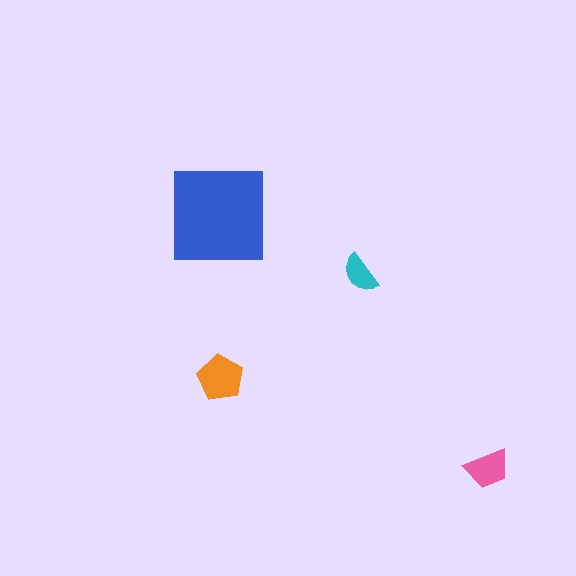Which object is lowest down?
The pink trapezoid is bottommost.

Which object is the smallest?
The cyan semicircle.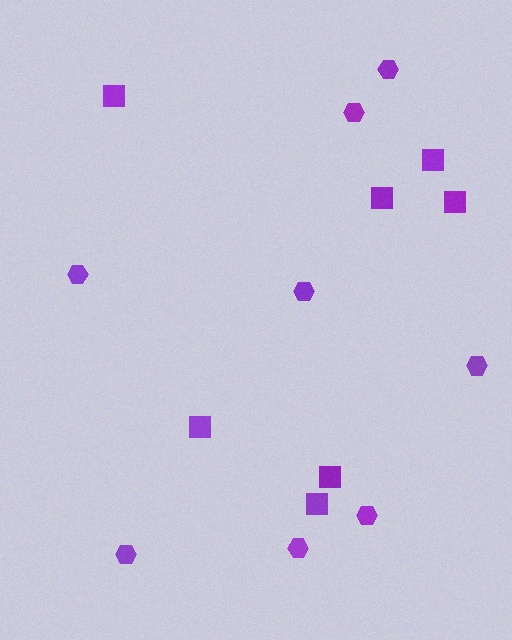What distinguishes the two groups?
There are 2 groups: one group of squares (7) and one group of hexagons (8).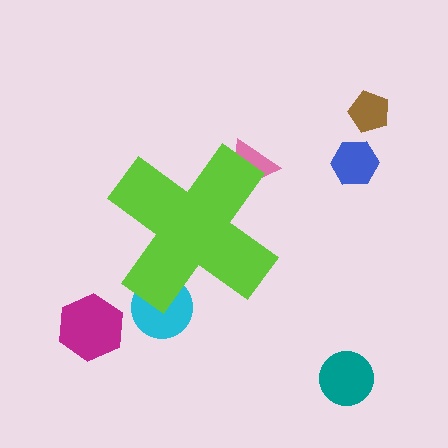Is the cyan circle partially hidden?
Yes, the cyan circle is partially hidden behind the lime cross.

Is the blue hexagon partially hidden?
No, the blue hexagon is fully visible.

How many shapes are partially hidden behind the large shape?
2 shapes are partially hidden.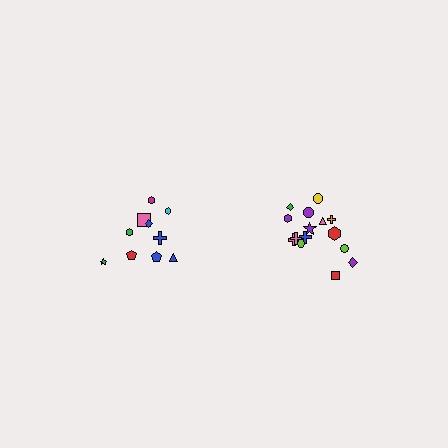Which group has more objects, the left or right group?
The right group.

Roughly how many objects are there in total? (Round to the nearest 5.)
Roughly 25 objects in total.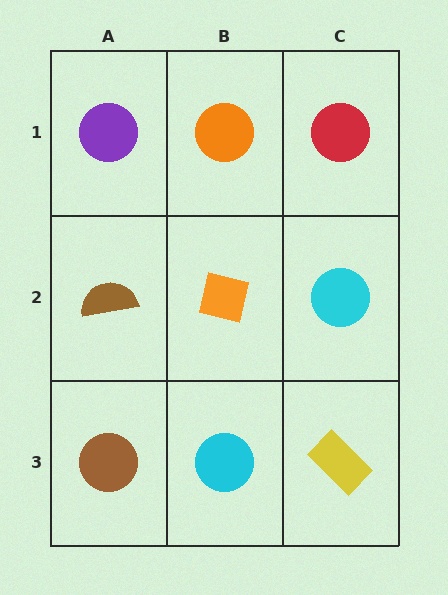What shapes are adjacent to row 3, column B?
An orange square (row 2, column B), a brown circle (row 3, column A), a yellow rectangle (row 3, column C).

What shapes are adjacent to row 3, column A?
A brown semicircle (row 2, column A), a cyan circle (row 3, column B).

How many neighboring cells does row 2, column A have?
3.